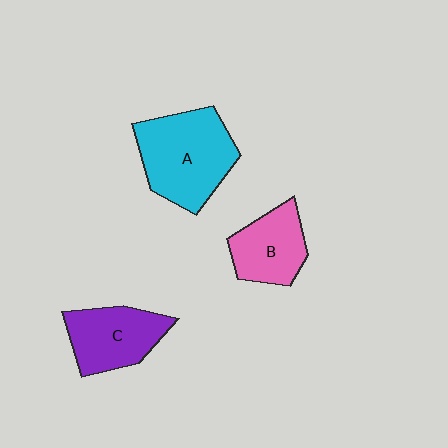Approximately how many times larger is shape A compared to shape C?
Approximately 1.4 times.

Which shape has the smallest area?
Shape B (pink).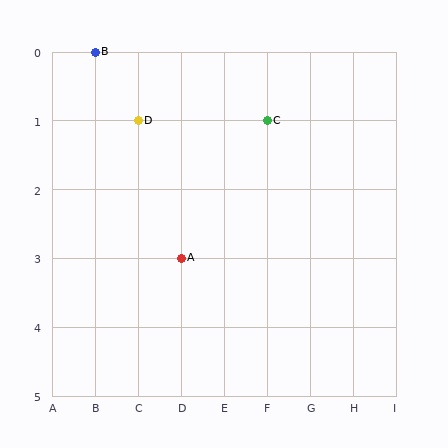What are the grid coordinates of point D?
Point D is at grid coordinates (C, 1).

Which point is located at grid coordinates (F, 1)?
Point C is at (F, 1).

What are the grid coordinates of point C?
Point C is at grid coordinates (F, 1).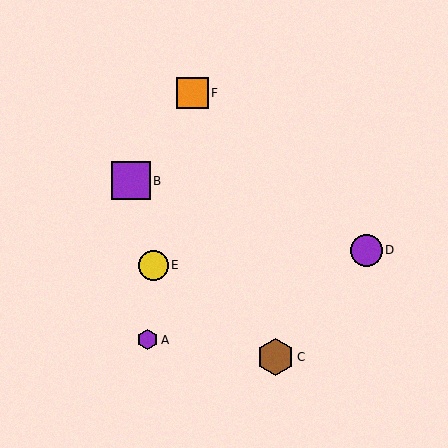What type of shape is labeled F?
Shape F is an orange square.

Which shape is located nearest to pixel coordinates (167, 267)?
The yellow circle (labeled E) at (153, 265) is nearest to that location.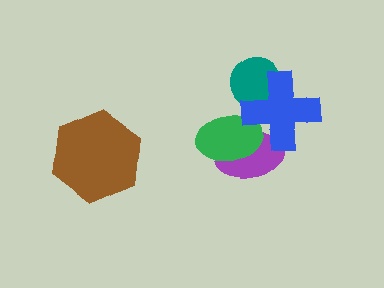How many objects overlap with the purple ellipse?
2 objects overlap with the purple ellipse.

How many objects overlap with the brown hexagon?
0 objects overlap with the brown hexagon.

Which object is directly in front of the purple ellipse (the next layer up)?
The green ellipse is directly in front of the purple ellipse.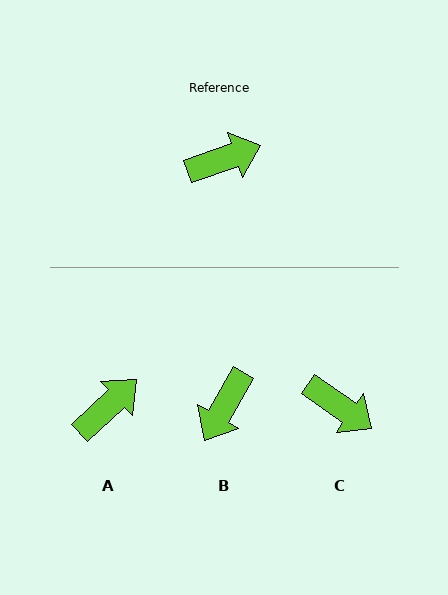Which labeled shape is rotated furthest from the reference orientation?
B, about 139 degrees away.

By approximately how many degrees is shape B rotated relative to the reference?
Approximately 139 degrees clockwise.